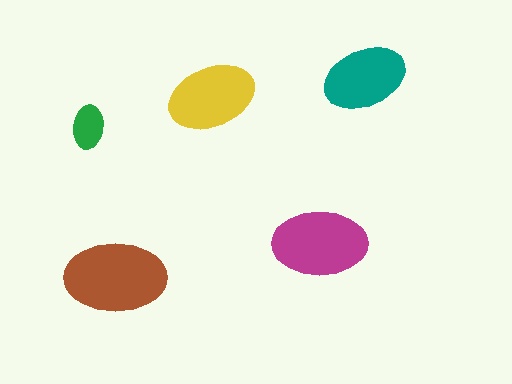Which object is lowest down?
The brown ellipse is bottommost.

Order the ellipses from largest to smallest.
the brown one, the magenta one, the yellow one, the teal one, the green one.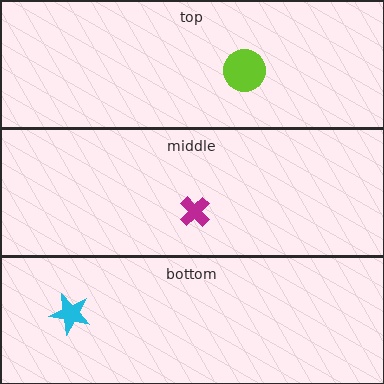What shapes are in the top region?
The lime circle.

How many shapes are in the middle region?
1.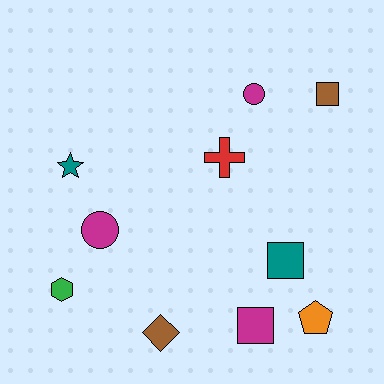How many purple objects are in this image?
There are no purple objects.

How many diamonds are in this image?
There is 1 diamond.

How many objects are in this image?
There are 10 objects.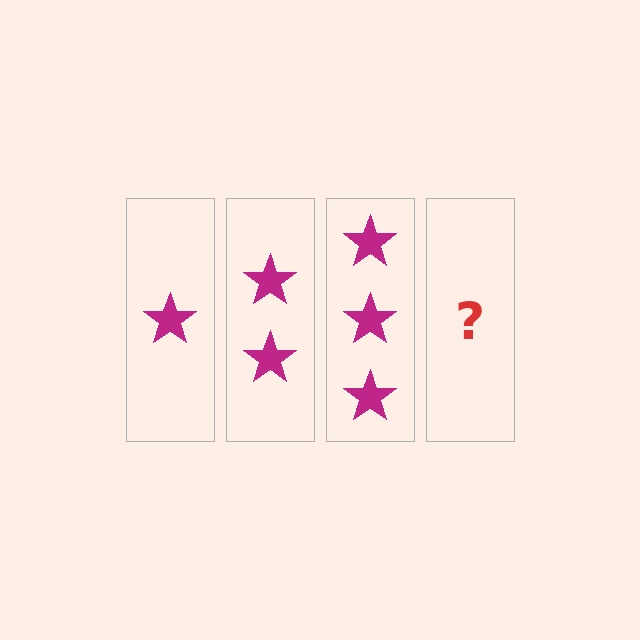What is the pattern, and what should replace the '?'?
The pattern is that each step adds one more star. The '?' should be 4 stars.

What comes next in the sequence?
The next element should be 4 stars.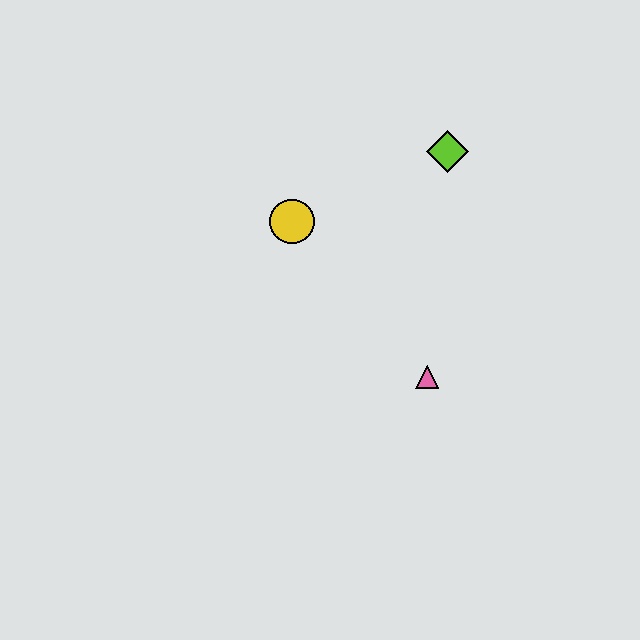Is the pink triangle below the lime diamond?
Yes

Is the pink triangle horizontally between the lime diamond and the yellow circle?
Yes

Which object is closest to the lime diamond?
The yellow circle is closest to the lime diamond.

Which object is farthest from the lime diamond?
The pink triangle is farthest from the lime diamond.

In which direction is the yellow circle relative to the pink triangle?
The yellow circle is above the pink triangle.